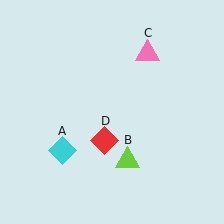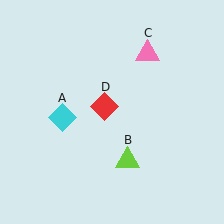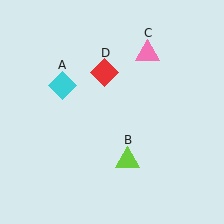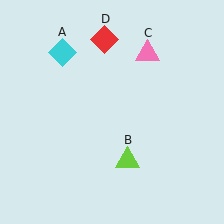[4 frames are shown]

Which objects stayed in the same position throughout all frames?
Lime triangle (object B) and pink triangle (object C) remained stationary.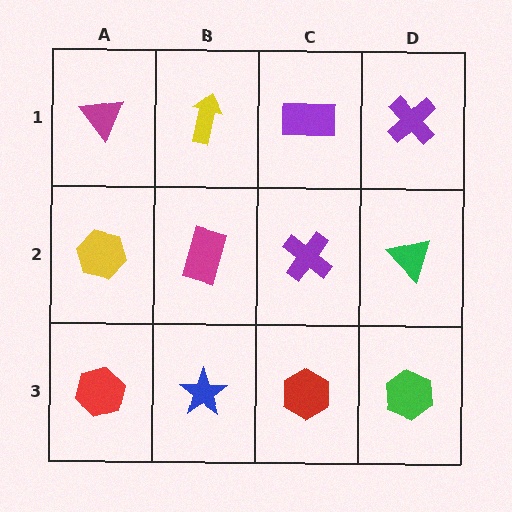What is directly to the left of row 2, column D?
A purple cross.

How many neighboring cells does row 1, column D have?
2.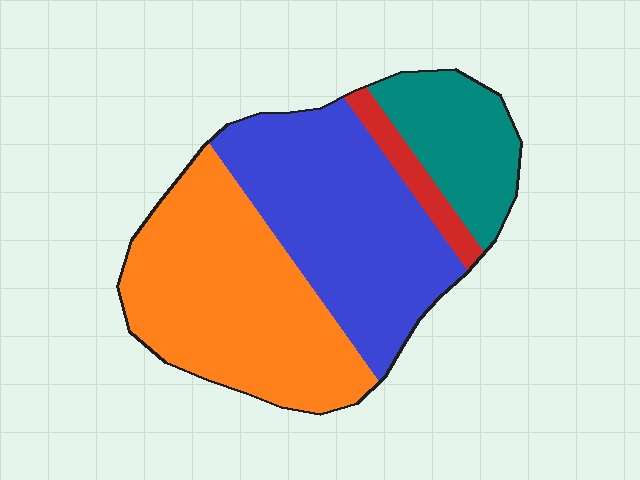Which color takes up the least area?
Red, at roughly 5%.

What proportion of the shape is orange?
Orange covers roughly 40% of the shape.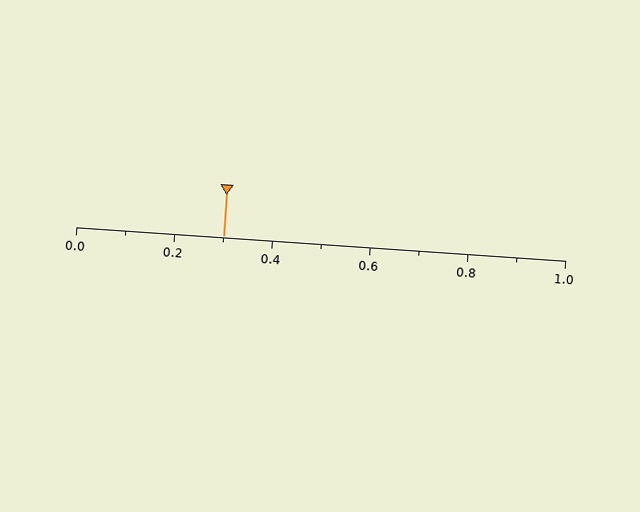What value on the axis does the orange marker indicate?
The marker indicates approximately 0.3.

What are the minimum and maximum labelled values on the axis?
The axis runs from 0.0 to 1.0.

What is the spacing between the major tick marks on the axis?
The major ticks are spaced 0.2 apart.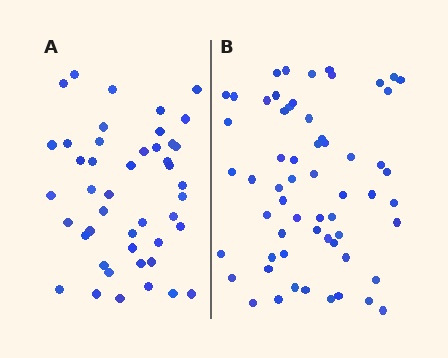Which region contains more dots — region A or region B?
Region B (the right region) has more dots.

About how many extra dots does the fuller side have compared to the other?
Region B has approximately 15 more dots than region A.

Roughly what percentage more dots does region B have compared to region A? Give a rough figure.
About 35% more.